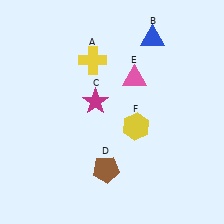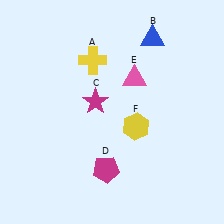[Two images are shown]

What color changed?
The pentagon (D) changed from brown in Image 1 to magenta in Image 2.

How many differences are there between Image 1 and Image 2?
There is 1 difference between the two images.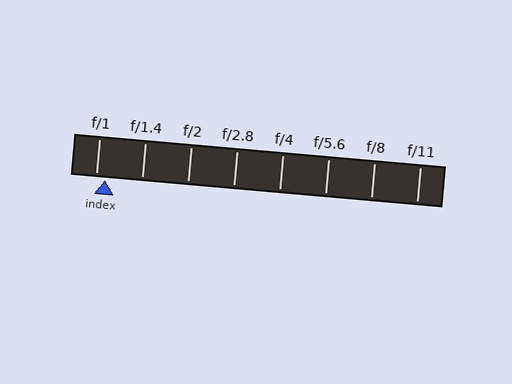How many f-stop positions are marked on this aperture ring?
There are 8 f-stop positions marked.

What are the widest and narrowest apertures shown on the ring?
The widest aperture shown is f/1 and the narrowest is f/11.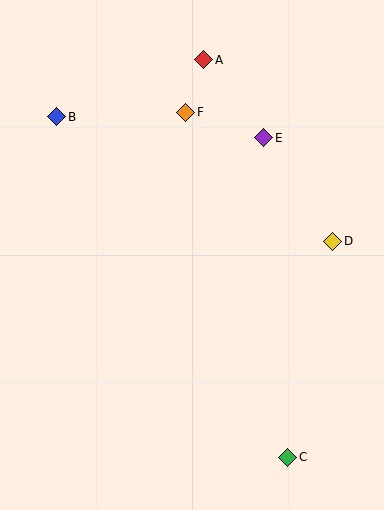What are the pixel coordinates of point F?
Point F is at (186, 112).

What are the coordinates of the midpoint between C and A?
The midpoint between C and A is at (246, 258).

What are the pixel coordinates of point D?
Point D is at (333, 241).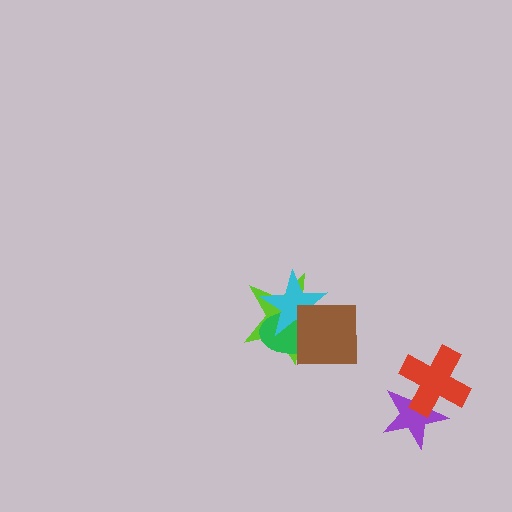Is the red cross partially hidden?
No, no other shape covers it.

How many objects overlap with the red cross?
1 object overlaps with the red cross.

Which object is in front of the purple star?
The red cross is in front of the purple star.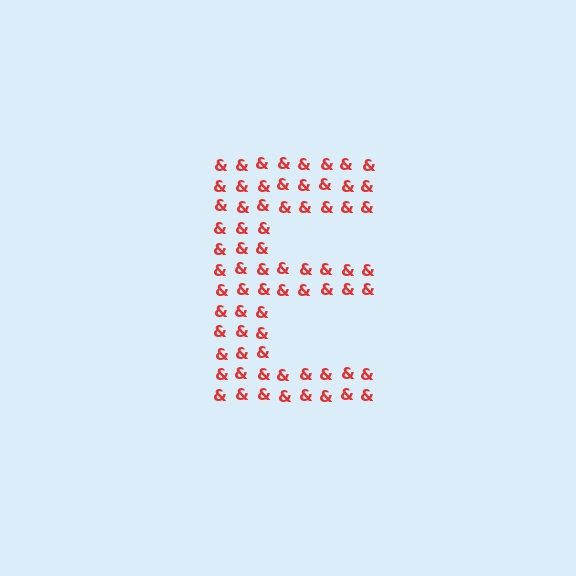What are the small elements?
The small elements are ampersands.